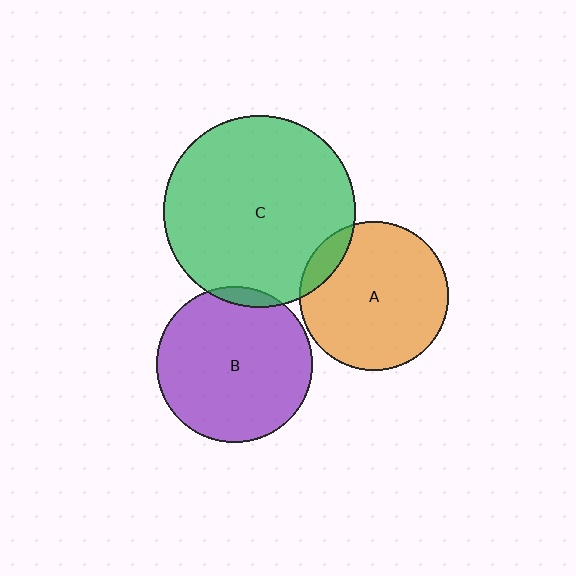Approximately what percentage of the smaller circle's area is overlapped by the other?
Approximately 10%.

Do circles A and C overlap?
Yes.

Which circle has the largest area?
Circle C (green).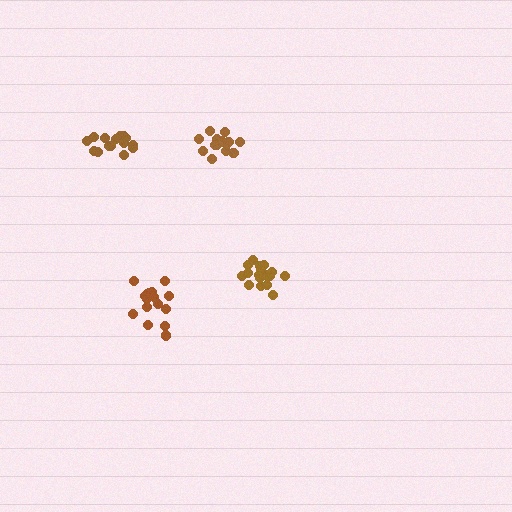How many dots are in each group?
Group 1: 17 dots, Group 2: 17 dots, Group 3: 15 dots, Group 4: 17 dots (66 total).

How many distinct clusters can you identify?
There are 4 distinct clusters.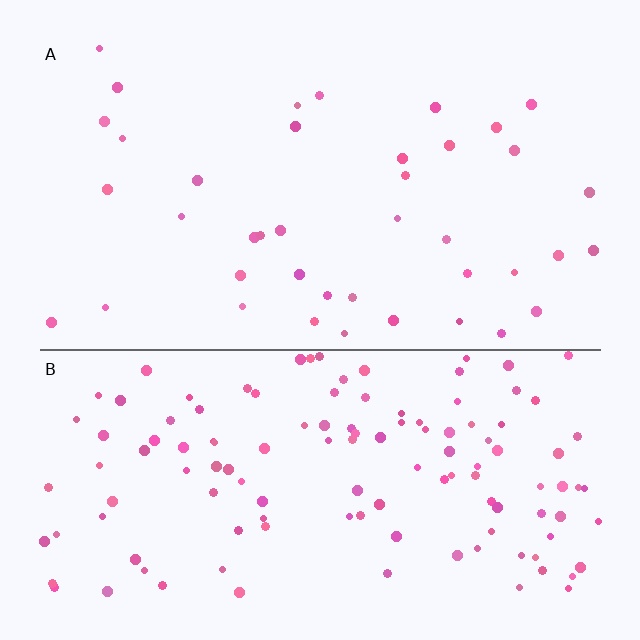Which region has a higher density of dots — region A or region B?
B (the bottom).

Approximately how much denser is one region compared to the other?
Approximately 3.2× — region B over region A.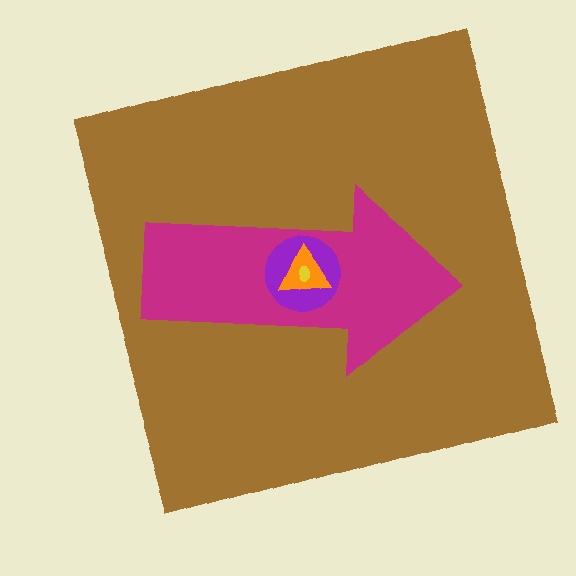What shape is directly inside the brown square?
The magenta arrow.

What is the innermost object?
The yellow ellipse.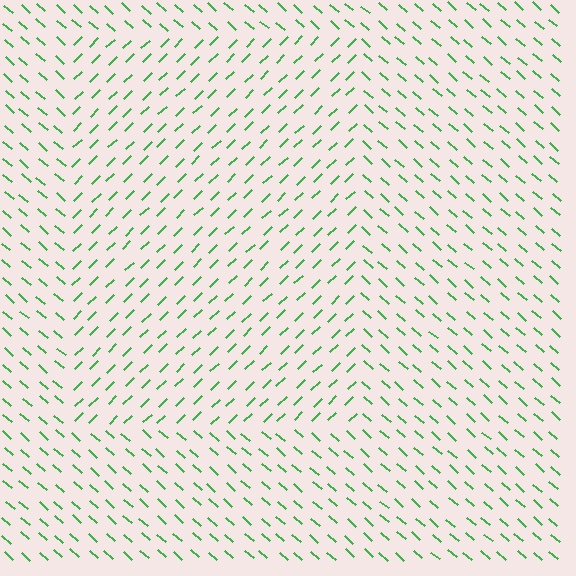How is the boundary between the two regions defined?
The boundary is defined purely by a change in line orientation (approximately 85 degrees difference). All lines are the same color and thickness.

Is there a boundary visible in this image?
Yes, there is a texture boundary formed by a change in line orientation.